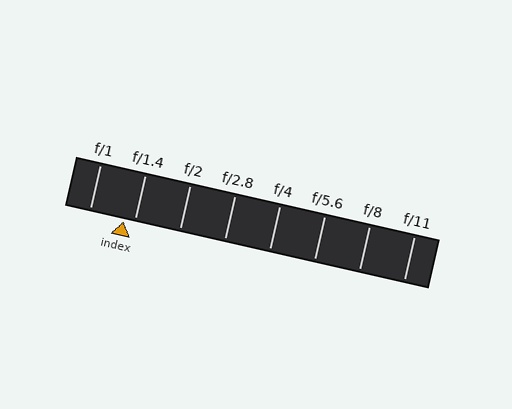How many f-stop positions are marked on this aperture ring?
There are 8 f-stop positions marked.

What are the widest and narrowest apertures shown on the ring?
The widest aperture shown is f/1 and the narrowest is f/11.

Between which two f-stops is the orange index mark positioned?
The index mark is between f/1 and f/1.4.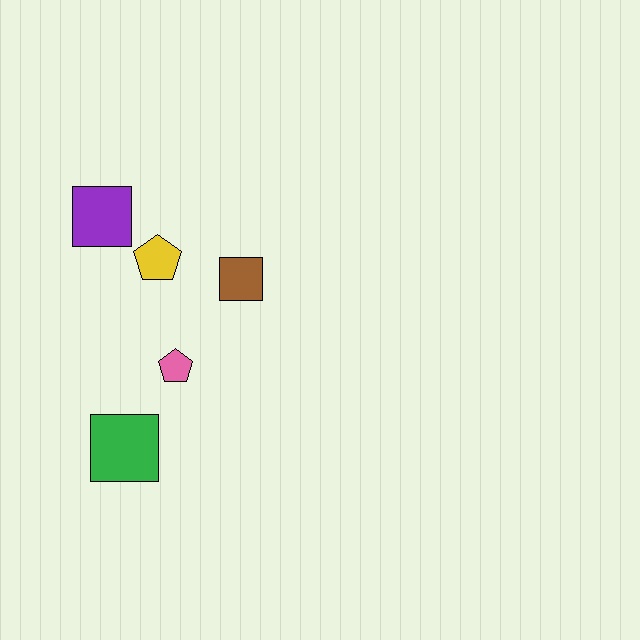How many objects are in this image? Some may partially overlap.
There are 5 objects.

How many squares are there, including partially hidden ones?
There are 3 squares.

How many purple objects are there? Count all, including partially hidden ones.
There is 1 purple object.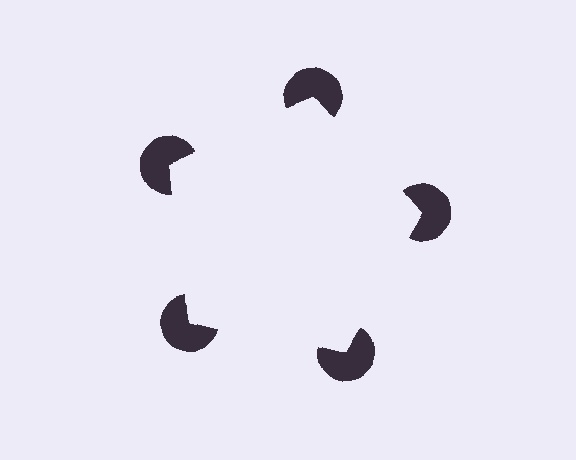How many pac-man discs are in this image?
There are 5 — one at each vertex of the illusory pentagon.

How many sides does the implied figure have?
5 sides.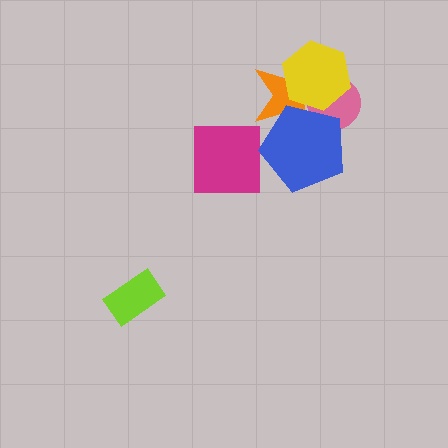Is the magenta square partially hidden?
No, no other shape covers it.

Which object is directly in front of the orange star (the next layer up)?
The yellow hexagon is directly in front of the orange star.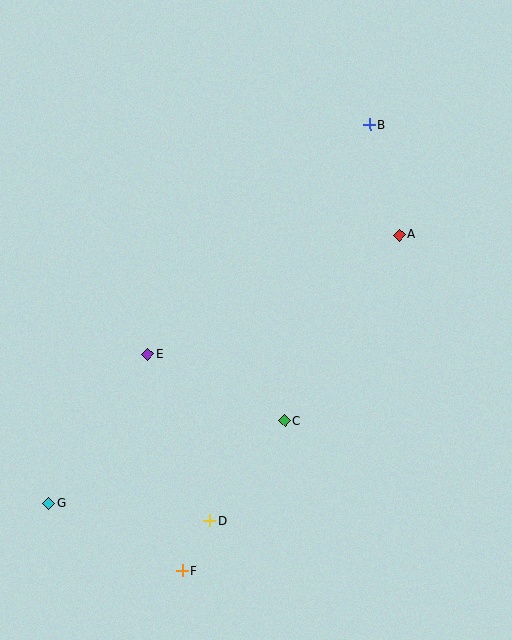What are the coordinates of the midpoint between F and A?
The midpoint between F and A is at (291, 403).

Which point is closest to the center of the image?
Point C at (285, 421) is closest to the center.